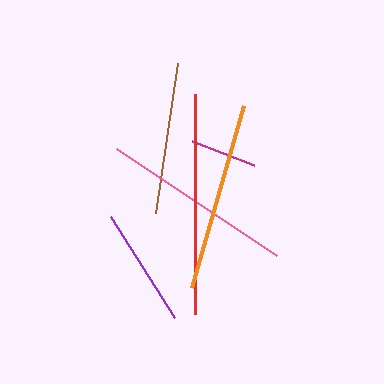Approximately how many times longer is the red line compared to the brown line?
The red line is approximately 1.5 times the length of the brown line.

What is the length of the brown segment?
The brown segment is approximately 151 pixels long.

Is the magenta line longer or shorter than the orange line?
The orange line is longer than the magenta line.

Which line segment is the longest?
The red line is the longest at approximately 220 pixels.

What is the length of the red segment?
The red segment is approximately 220 pixels long.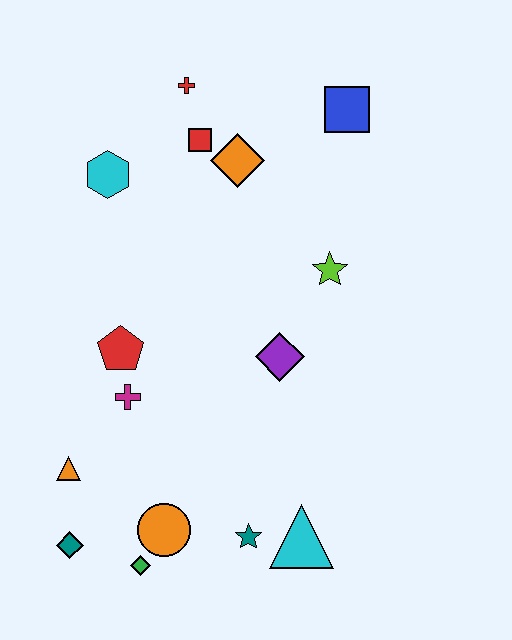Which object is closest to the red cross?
The red square is closest to the red cross.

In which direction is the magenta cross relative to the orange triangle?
The magenta cross is above the orange triangle.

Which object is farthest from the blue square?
The teal diamond is farthest from the blue square.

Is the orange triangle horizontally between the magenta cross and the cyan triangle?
No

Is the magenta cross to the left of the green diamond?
Yes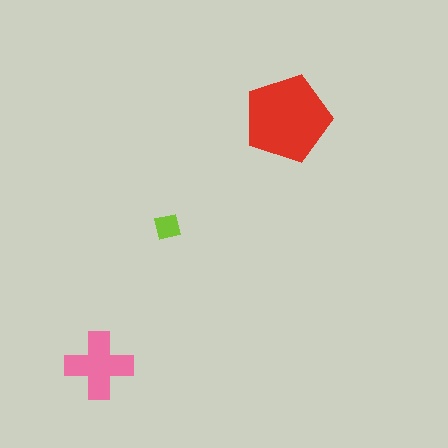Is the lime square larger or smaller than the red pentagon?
Smaller.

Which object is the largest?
The red pentagon.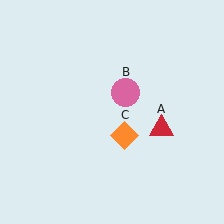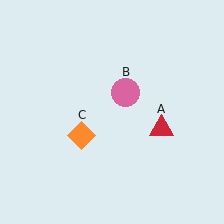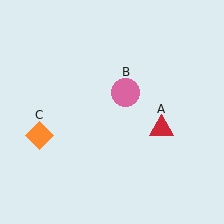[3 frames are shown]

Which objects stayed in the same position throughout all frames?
Red triangle (object A) and pink circle (object B) remained stationary.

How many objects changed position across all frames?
1 object changed position: orange diamond (object C).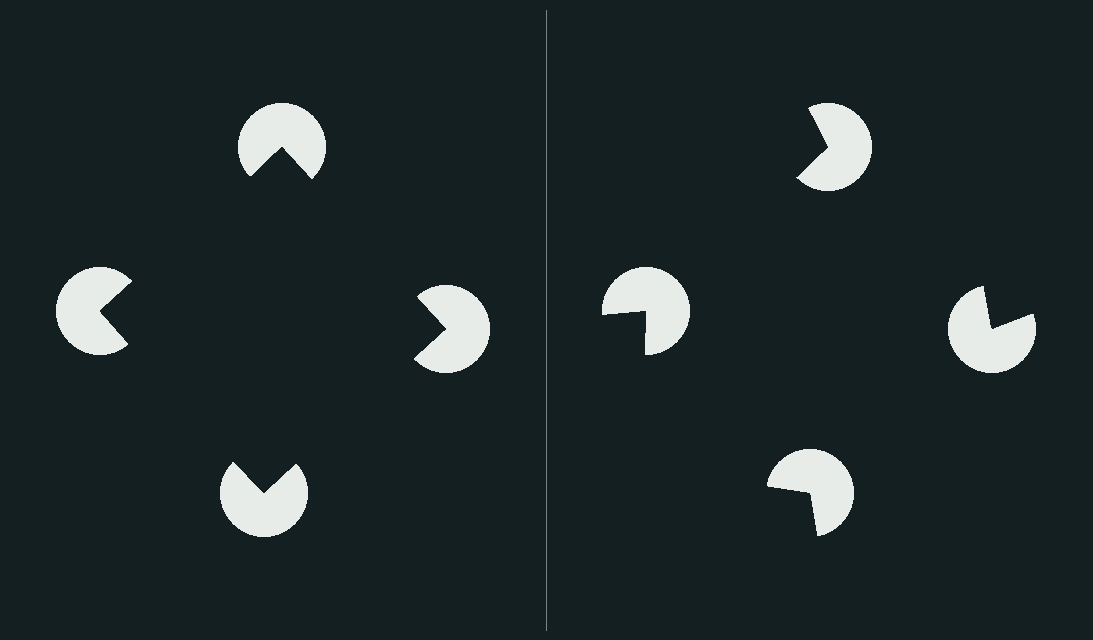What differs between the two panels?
The pac-man discs are positioned identically on both sides; only the wedge orientations differ. On the left they align to a square; on the right they are misaligned.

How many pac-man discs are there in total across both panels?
8 — 4 on each side.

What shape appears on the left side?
An illusory square.